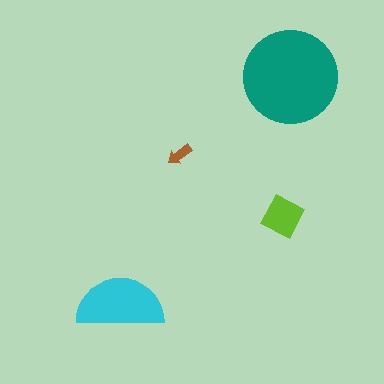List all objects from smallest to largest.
The brown arrow, the lime diamond, the cyan semicircle, the teal circle.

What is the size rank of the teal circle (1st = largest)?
1st.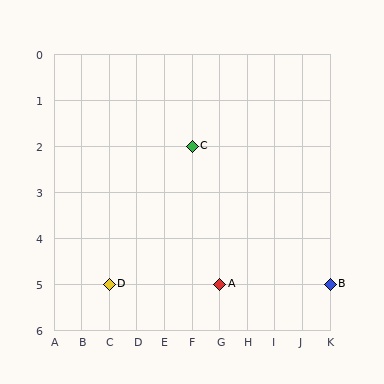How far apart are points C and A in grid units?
Points C and A are 1 column and 3 rows apart (about 3.2 grid units diagonally).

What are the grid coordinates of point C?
Point C is at grid coordinates (F, 2).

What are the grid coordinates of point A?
Point A is at grid coordinates (G, 5).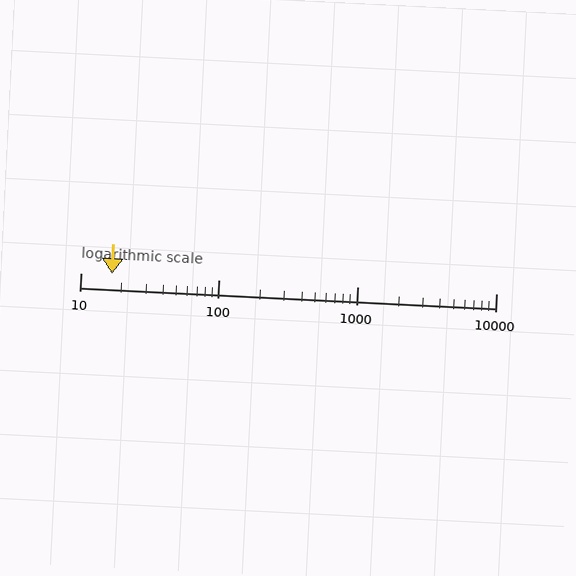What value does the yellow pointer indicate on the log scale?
The pointer indicates approximately 17.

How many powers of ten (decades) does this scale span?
The scale spans 3 decades, from 10 to 10000.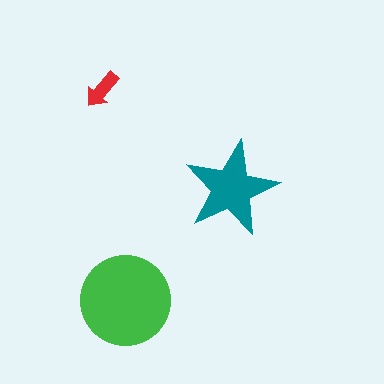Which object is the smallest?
The red arrow.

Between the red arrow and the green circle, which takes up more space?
The green circle.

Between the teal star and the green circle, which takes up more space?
The green circle.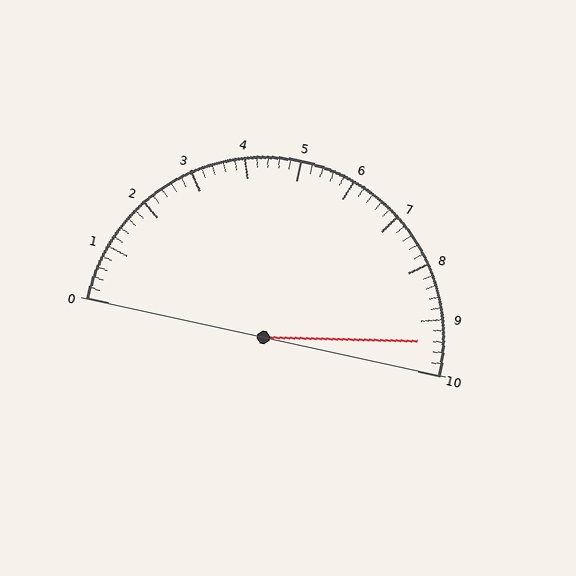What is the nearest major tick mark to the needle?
The nearest major tick mark is 9.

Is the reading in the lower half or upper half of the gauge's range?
The reading is in the upper half of the range (0 to 10).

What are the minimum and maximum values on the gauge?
The gauge ranges from 0 to 10.